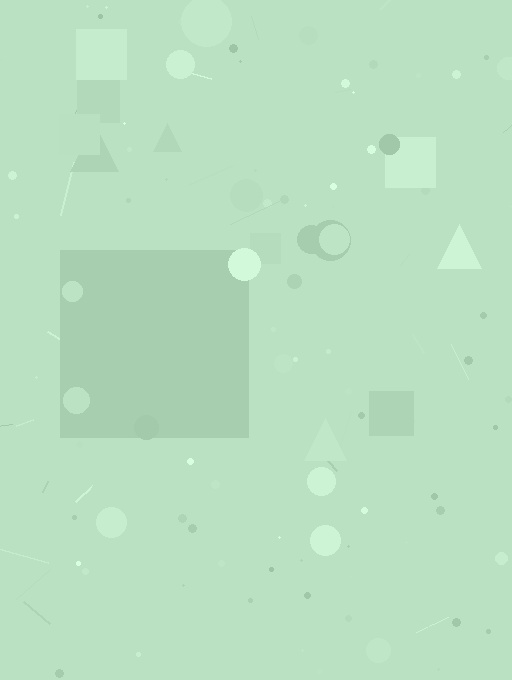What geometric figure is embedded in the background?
A square is embedded in the background.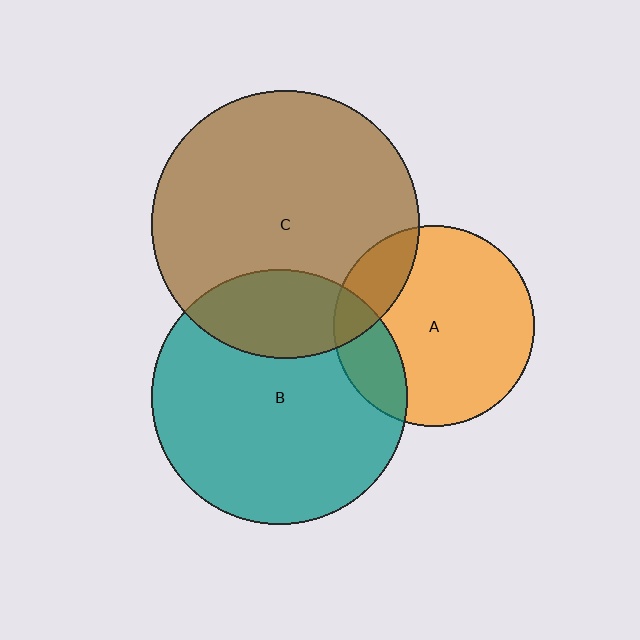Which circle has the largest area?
Circle C (brown).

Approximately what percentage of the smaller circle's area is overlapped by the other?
Approximately 25%.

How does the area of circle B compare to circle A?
Approximately 1.6 times.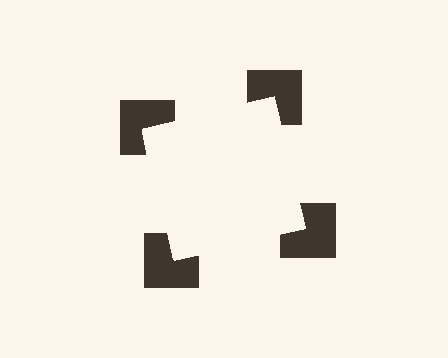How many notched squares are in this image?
There are 4 — one at each vertex of the illusory square.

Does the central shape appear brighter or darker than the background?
It typically appears slightly brighter than the background, even though no actual brightness change is drawn.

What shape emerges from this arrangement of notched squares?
An illusory square — its edges are inferred from the aligned wedge cuts in the notched squares, not physically drawn.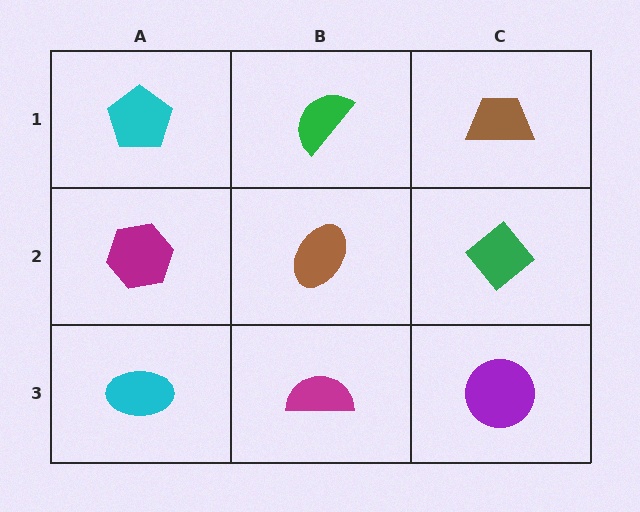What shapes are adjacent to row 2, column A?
A cyan pentagon (row 1, column A), a cyan ellipse (row 3, column A), a brown ellipse (row 2, column B).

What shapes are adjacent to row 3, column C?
A green diamond (row 2, column C), a magenta semicircle (row 3, column B).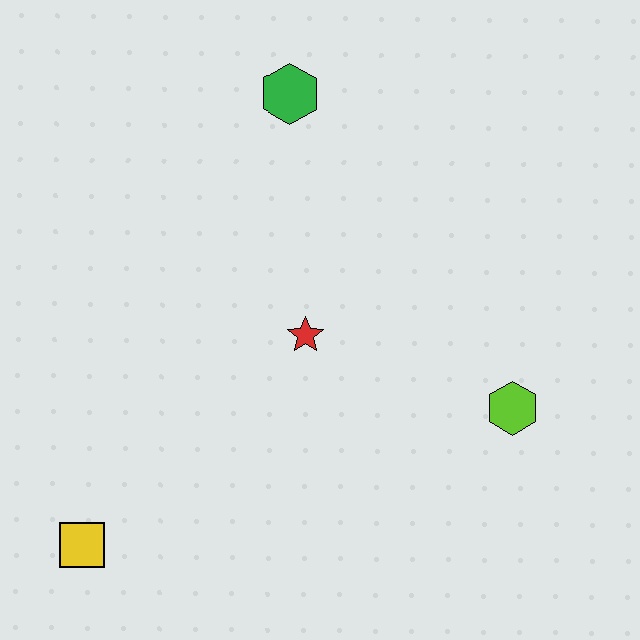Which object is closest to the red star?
The lime hexagon is closest to the red star.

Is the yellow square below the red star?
Yes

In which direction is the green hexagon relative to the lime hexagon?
The green hexagon is above the lime hexagon.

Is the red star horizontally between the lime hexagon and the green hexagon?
Yes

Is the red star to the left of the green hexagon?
No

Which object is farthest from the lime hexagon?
The yellow square is farthest from the lime hexagon.